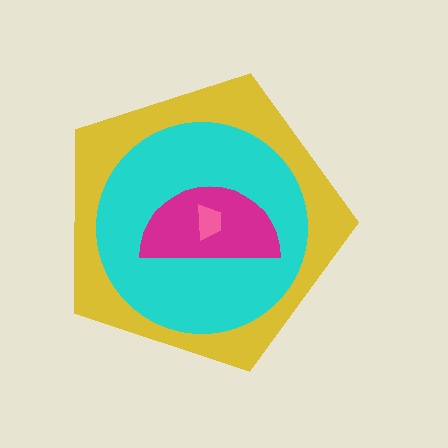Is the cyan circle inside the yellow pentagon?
Yes.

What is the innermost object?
The pink trapezoid.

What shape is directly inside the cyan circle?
The magenta semicircle.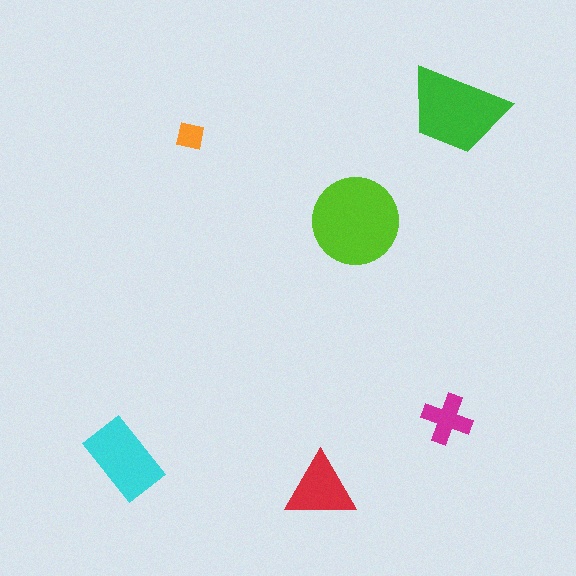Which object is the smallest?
The orange square.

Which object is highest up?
The green trapezoid is topmost.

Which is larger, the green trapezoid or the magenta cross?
The green trapezoid.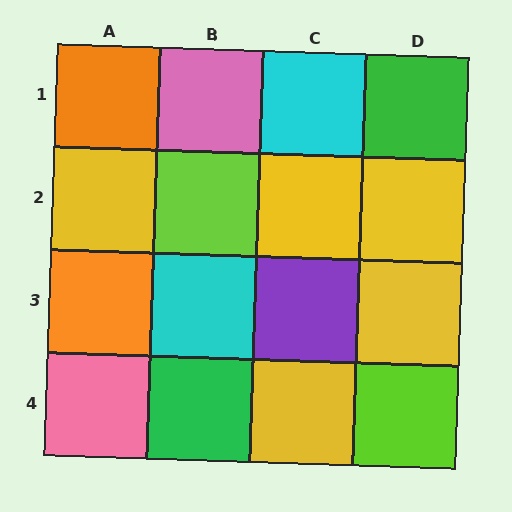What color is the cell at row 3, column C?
Purple.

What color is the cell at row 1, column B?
Pink.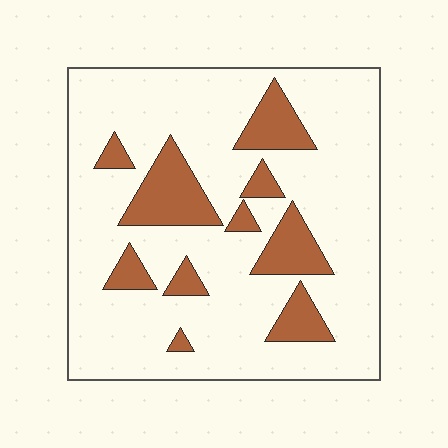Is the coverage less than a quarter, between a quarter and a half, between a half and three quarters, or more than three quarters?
Less than a quarter.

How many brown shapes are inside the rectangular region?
10.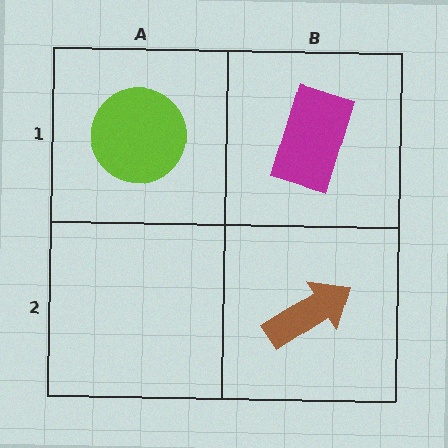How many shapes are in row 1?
2 shapes.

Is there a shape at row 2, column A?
No, that cell is empty.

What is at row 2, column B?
A brown arrow.